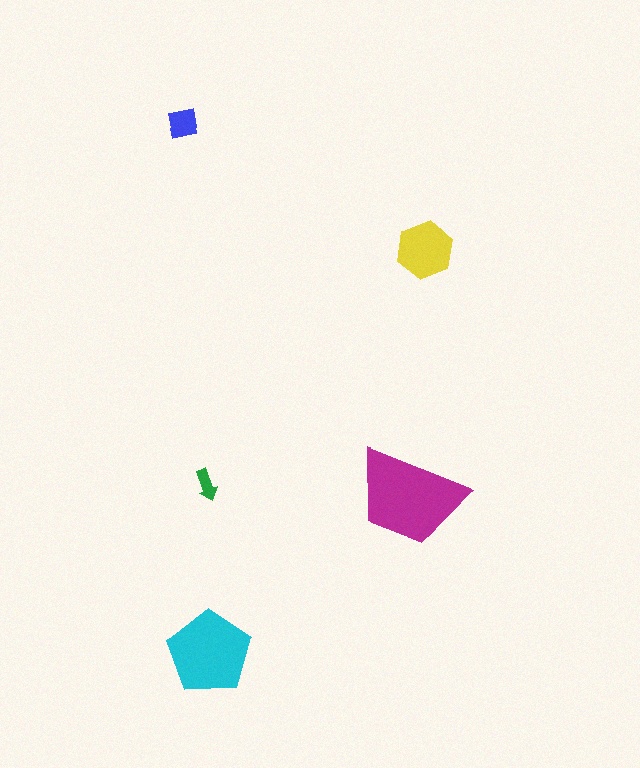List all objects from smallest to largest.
The green arrow, the blue square, the yellow hexagon, the cyan pentagon, the magenta trapezoid.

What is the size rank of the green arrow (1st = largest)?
5th.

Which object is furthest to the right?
The yellow hexagon is rightmost.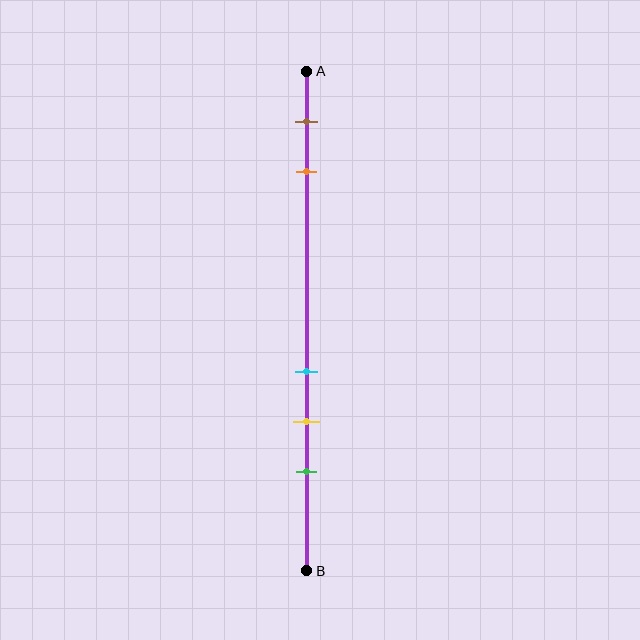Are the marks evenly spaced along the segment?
No, the marks are not evenly spaced.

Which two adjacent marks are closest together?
The cyan and yellow marks are the closest adjacent pair.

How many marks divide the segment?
There are 5 marks dividing the segment.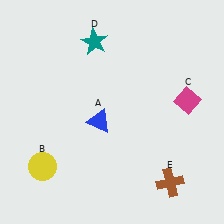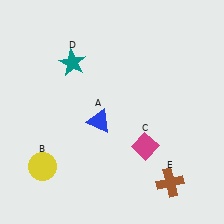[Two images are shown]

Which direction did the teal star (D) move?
The teal star (D) moved left.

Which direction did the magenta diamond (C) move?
The magenta diamond (C) moved down.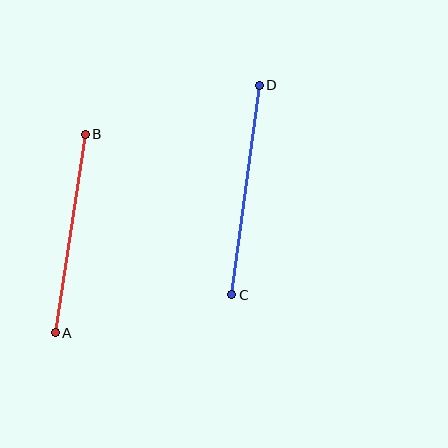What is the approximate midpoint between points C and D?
The midpoint is at approximately (246, 190) pixels.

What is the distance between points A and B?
The distance is approximately 201 pixels.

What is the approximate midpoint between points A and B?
The midpoint is at approximately (70, 233) pixels.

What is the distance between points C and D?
The distance is approximately 212 pixels.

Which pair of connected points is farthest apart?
Points C and D are farthest apart.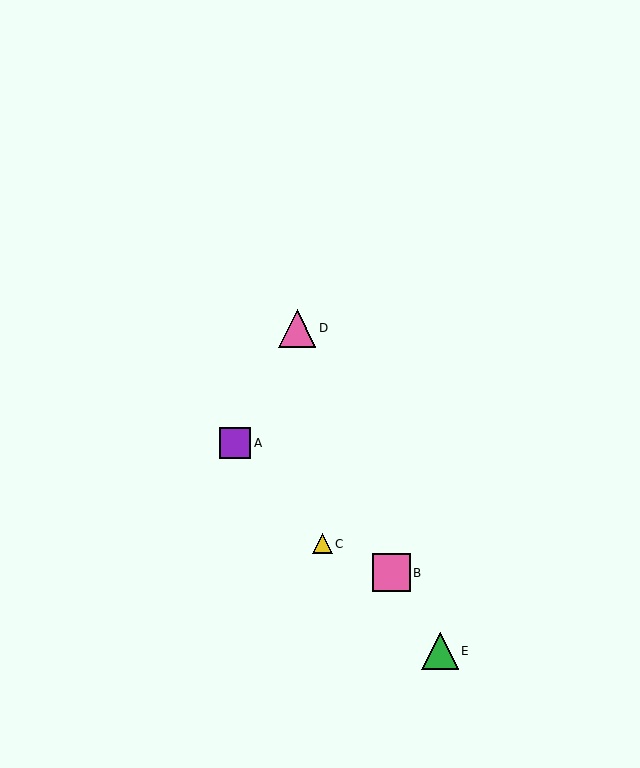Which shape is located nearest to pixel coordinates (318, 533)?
The yellow triangle (labeled C) at (322, 544) is nearest to that location.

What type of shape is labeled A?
Shape A is a purple square.